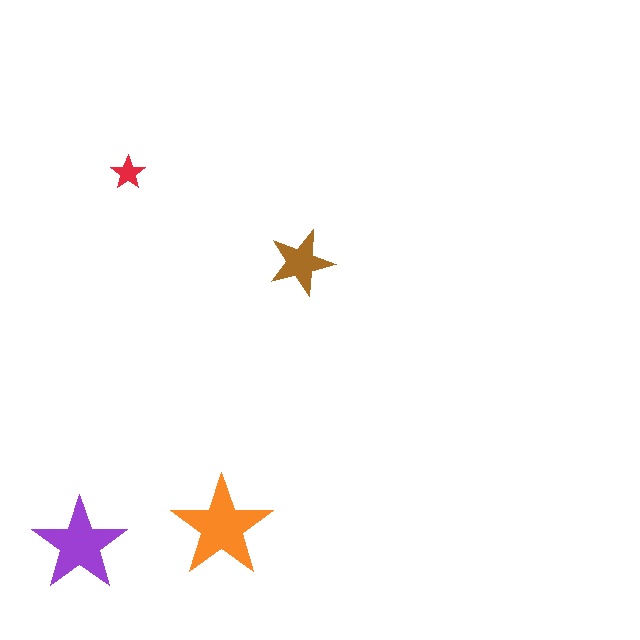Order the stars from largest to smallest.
the orange one, the purple one, the brown one, the red one.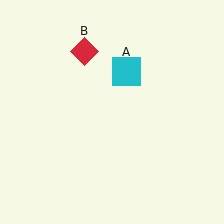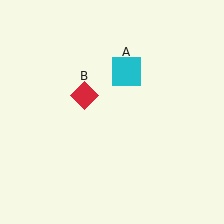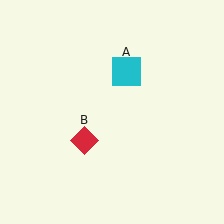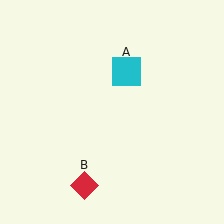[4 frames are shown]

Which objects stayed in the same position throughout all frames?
Cyan square (object A) remained stationary.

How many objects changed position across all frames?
1 object changed position: red diamond (object B).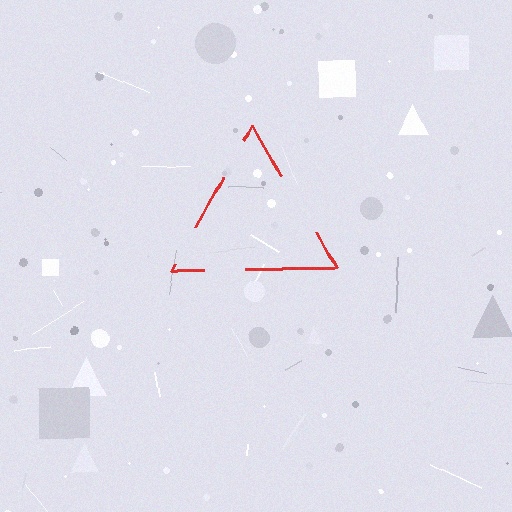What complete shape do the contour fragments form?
The contour fragments form a triangle.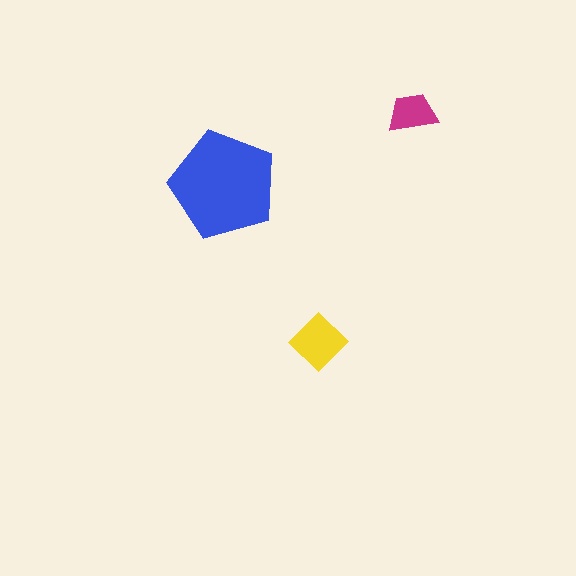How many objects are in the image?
There are 3 objects in the image.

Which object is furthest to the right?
The magenta trapezoid is rightmost.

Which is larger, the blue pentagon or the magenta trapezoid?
The blue pentagon.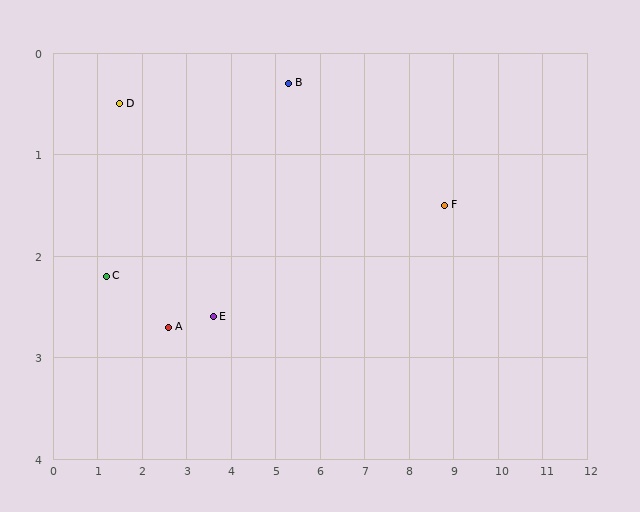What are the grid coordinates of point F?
Point F is at approximately (8.8, 1.5).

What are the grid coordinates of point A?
Point A is at approximately (2.6, 2.7).